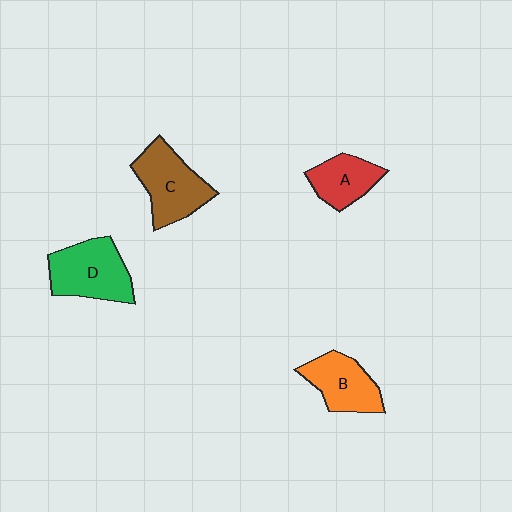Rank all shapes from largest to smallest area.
From largest to smallest: D (green), C (brown), B (orange), A (red).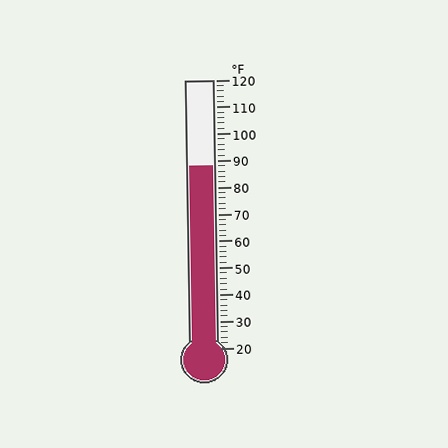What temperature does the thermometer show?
The thermometer shows approximately 88°F.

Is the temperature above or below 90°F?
The temperature is below 90°F.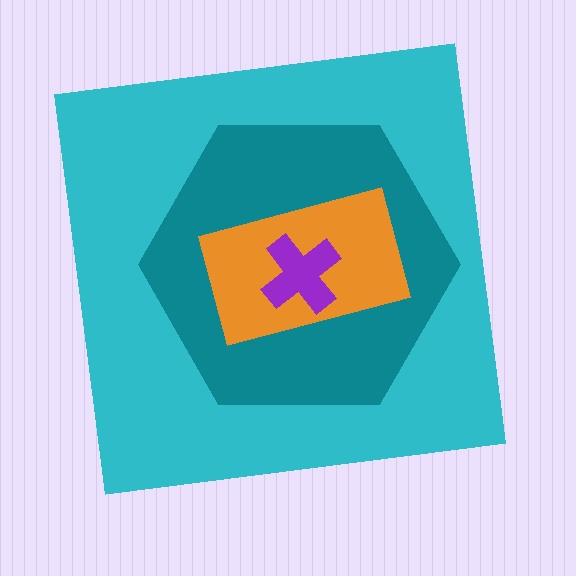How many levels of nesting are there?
4.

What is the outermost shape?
The cyan square.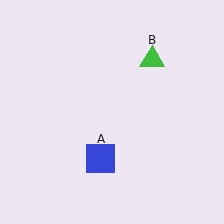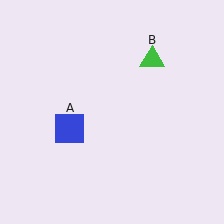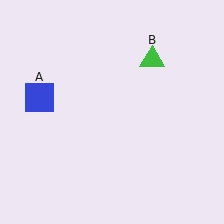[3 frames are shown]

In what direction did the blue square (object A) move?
The blue square (object A) moved up and to the left.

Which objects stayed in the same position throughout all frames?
Green triangle (object B) remained stationary.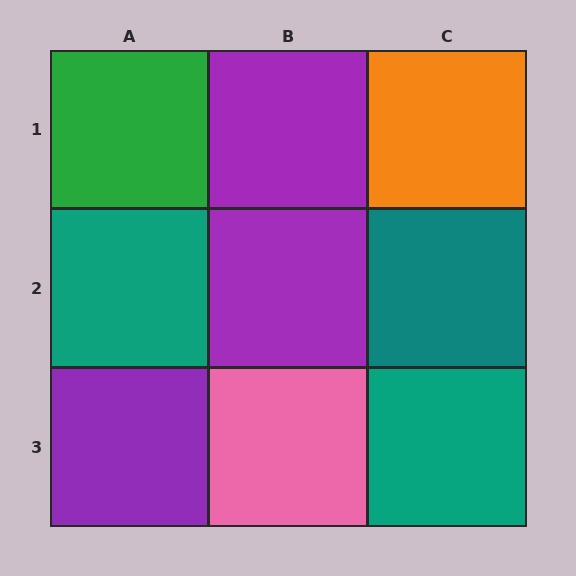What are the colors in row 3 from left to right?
Purple, pink, teal.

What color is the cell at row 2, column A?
Teal.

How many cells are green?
1 cell is green.